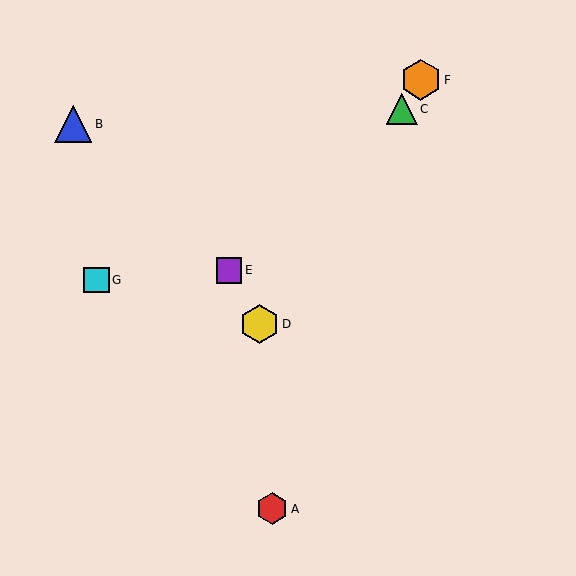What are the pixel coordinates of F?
Object F is at (421, 80).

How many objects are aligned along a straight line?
3 objects (C, D, F) are aligned along a straight line.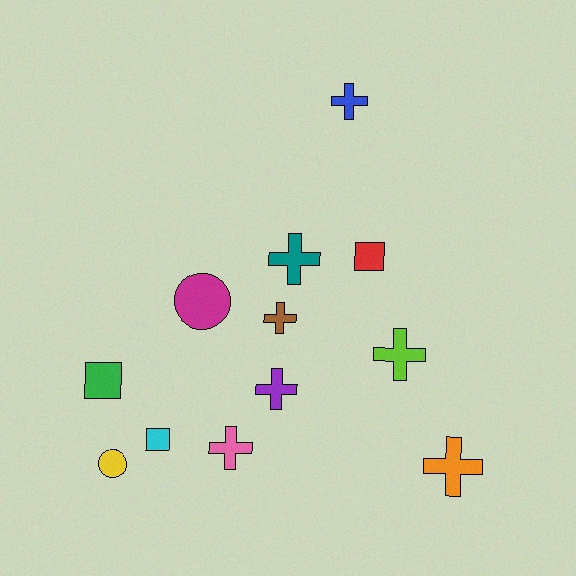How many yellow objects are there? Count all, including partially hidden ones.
There is 1 yellow object.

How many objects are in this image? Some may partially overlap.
There are 12 objects.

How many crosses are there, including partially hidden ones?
There are 7 crosses.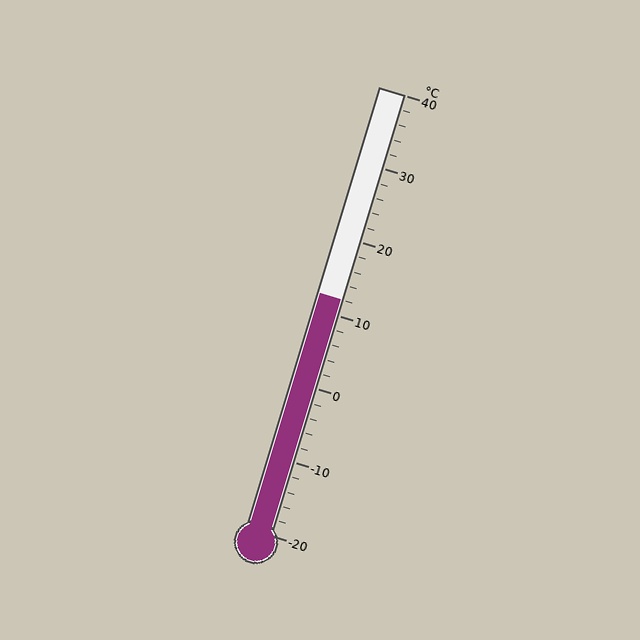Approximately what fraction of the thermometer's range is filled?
The thermometer is filled to approximately 55% of its range.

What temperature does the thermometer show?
The thermometer shows approximately 12°C.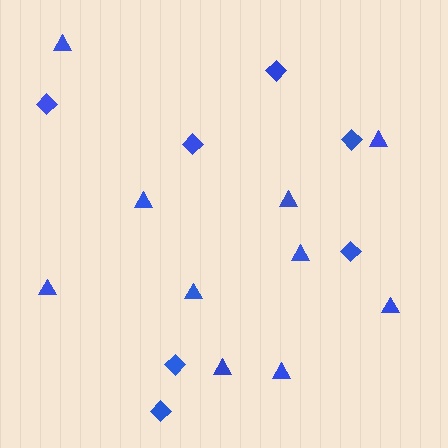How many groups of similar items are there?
There are 2 groups: one group of triangles (10) and one group of diamonds (7).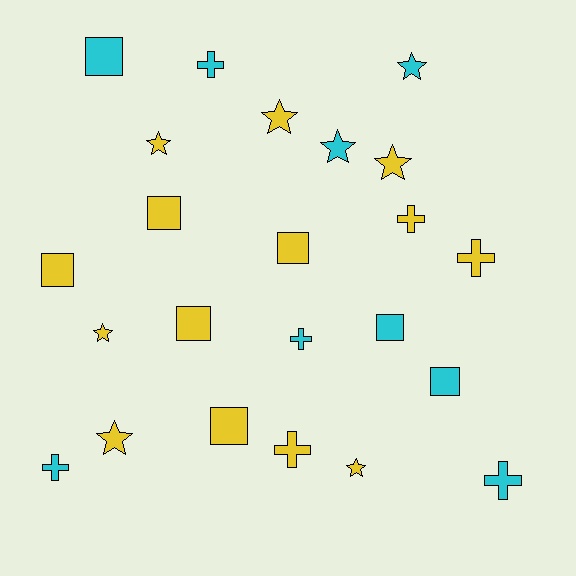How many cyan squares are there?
There are 3 cyan squares.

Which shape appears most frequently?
Square, with 8 objects.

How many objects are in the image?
There are 23 objects.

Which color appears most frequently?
Yellow, with 14 objects.